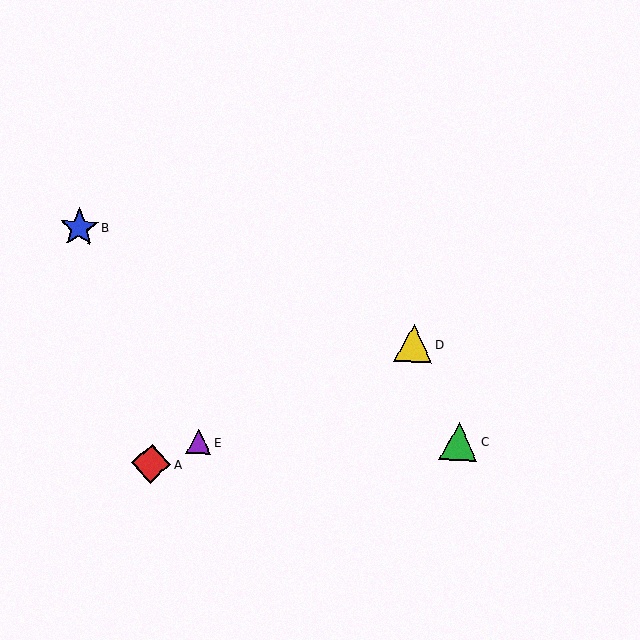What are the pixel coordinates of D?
Object D is at (413, 343).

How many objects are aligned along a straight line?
3 objects (A, D, E) are aligned along a straight line.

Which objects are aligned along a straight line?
Objects A, D, E are aligned along a straight line.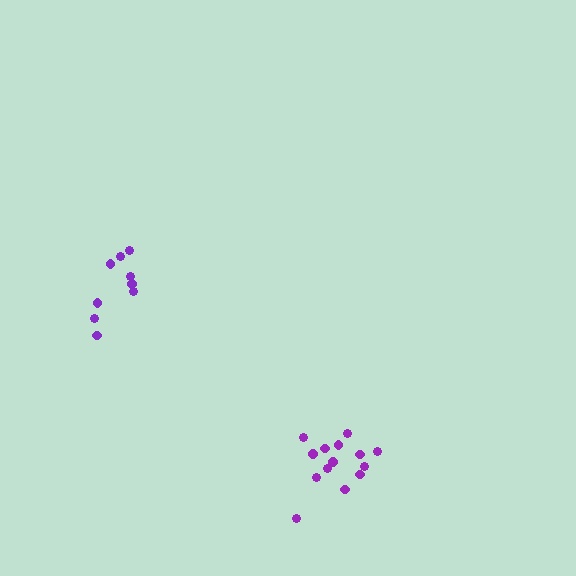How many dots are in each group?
Group 1: 14 dots, Group 2: 9 dots (23 total).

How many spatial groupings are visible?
There are 2 spatial groupings.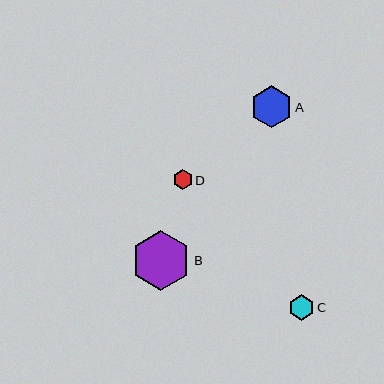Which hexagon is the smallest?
Hexagon D is the smallest with a size of approximately 19 pixels.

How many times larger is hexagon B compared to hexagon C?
Hexagon B is approximately 2.3 times the size of hexagon C.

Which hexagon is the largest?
Hexagon B is the largest with a size of approximately 59 pixels.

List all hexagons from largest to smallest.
From largest to smallest: B, A, C, D.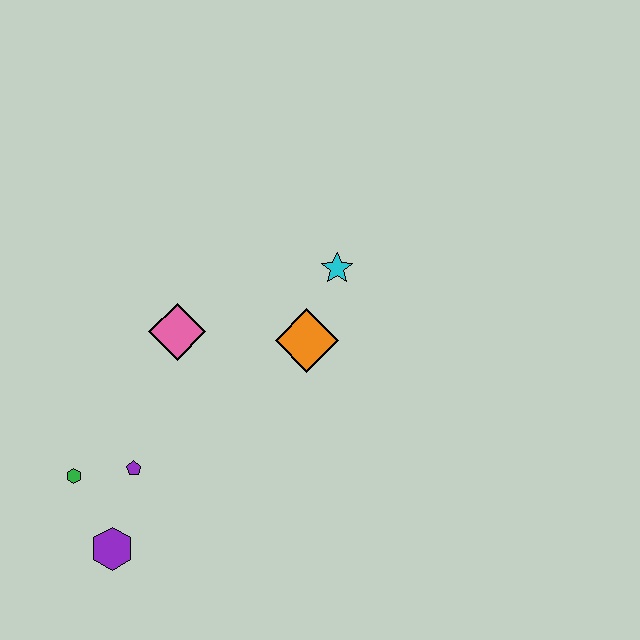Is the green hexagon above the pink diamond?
No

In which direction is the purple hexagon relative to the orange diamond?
The purple hexagon is below the orange diamond.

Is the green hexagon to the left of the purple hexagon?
Yes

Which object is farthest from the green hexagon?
The cyan star is farthest from the green hexagon.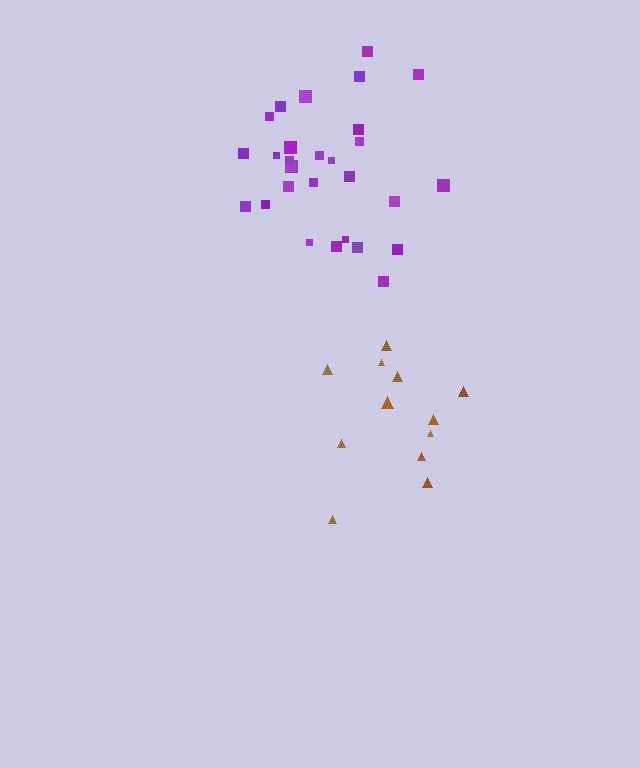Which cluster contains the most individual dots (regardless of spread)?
Purple (29).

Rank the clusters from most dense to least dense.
purple, brown.